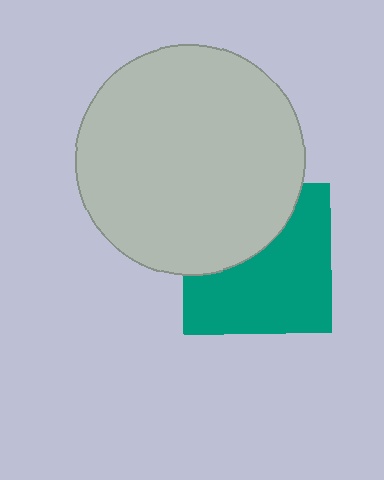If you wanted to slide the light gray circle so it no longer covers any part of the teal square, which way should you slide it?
Slide it up — that is the most direct way to separate the two shapes.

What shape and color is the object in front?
The object in front is a light gray circle.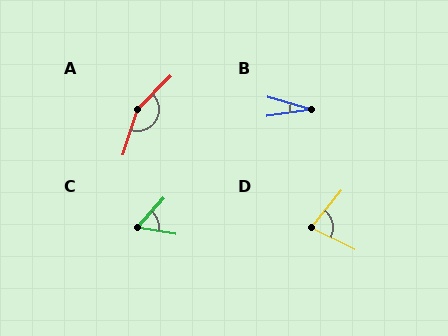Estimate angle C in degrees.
Approximately 57 degrees.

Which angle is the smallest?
B, at approximately 25 degrees.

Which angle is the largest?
A, at approximately 153 degrees.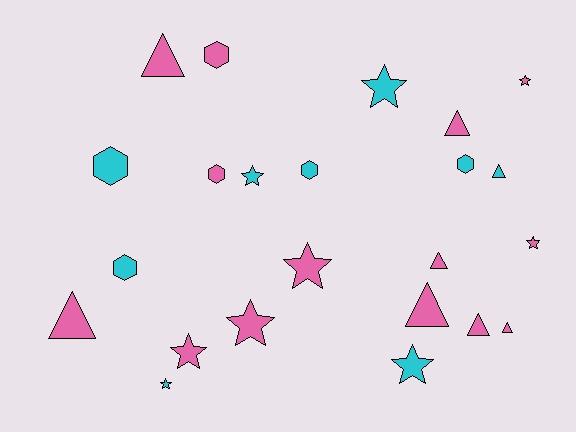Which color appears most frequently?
Pink, with 14 objects.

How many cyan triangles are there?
There is 1 cyan triangle.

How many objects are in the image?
There are 23 objects.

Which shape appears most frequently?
Star, with 9 objects.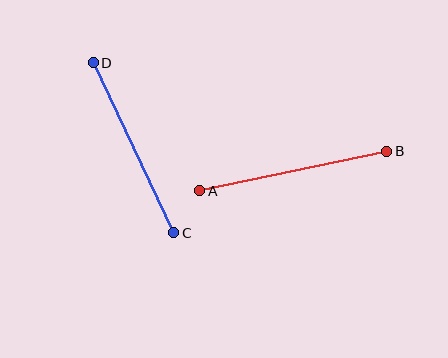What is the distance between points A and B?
The distance is approximately 191 pixels.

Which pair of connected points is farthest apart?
Points A and B are farthest apart.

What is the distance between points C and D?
The distance is approximately 188 pixels.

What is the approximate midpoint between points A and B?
The midpoint is at approximately (293, 171) pixels.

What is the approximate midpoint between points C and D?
The midpoint is at approximately (134, 148) pixels.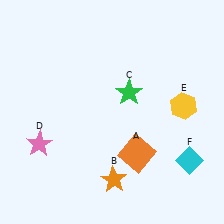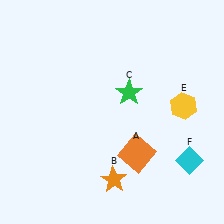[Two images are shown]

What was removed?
The pink star (D) was removed in Image 2.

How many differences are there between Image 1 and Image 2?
There is 1 difference between the two images.